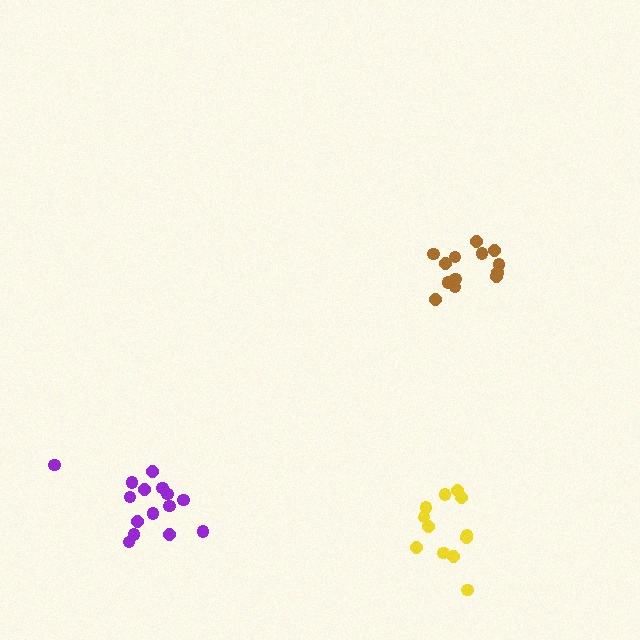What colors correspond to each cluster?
The clusters are colored: brown, purple, yellow.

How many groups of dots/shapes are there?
There are 3 groups.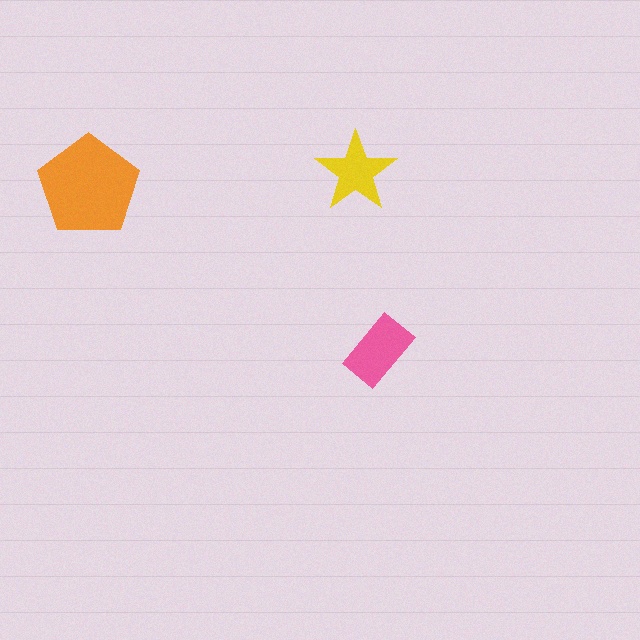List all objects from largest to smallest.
The orange pentagon, the pink rectangle, the yellow star.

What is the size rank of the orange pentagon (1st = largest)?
1st.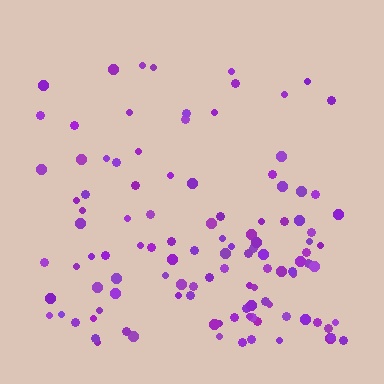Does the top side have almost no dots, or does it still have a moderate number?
Still a moderate number, just noticeably fewer than the bottom.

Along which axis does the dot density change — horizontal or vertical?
Vertical.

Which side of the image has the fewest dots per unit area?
The top.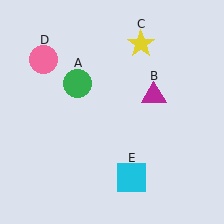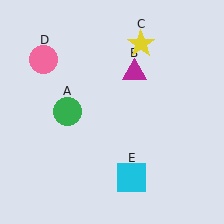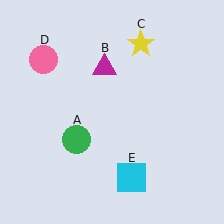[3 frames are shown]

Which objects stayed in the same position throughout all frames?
Yellow star (object C) and pink circle (object D) and cyan square (object E) remained stationary.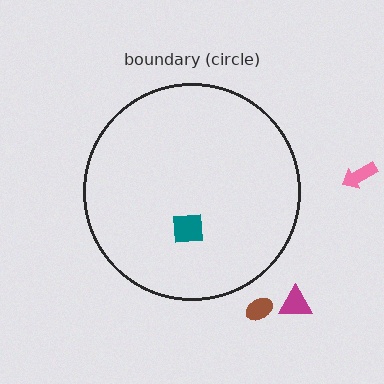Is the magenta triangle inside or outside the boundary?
Outside.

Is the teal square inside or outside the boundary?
Inside.